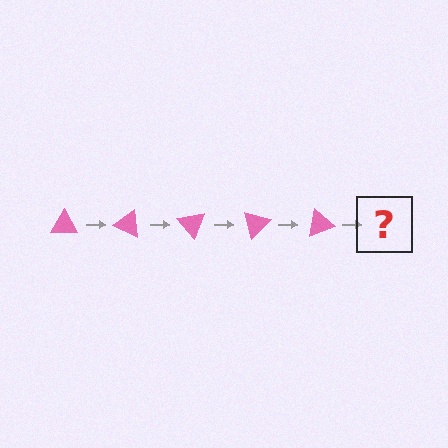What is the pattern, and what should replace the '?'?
The pattern is that the triangle rotates 25 degrees each step. The '?' should be a pink triangle rotated 125 degrees.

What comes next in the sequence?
The next element should be a pink triangle rotated 125 degrees.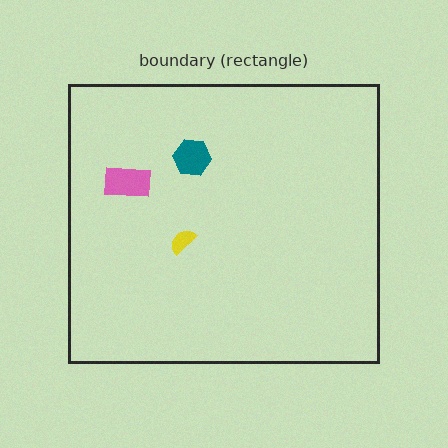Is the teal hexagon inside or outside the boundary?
Inside.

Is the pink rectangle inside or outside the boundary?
Inside.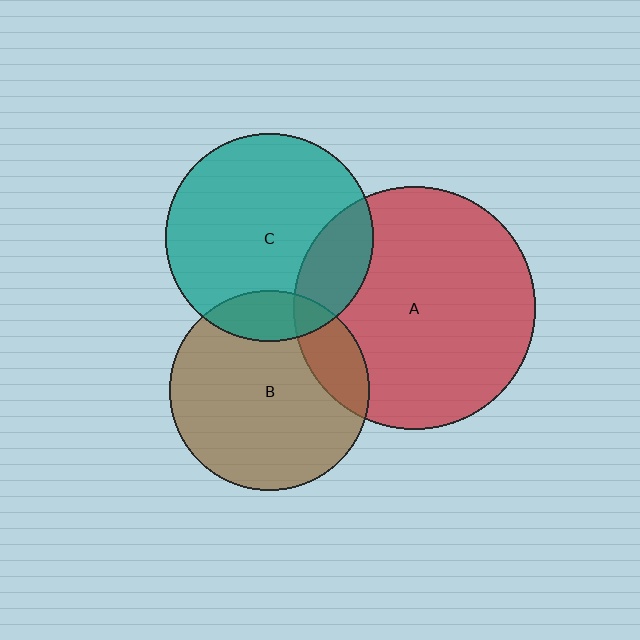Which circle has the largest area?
Circle A (red).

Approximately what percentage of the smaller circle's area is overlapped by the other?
Approximately 15%.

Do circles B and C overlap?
Yes.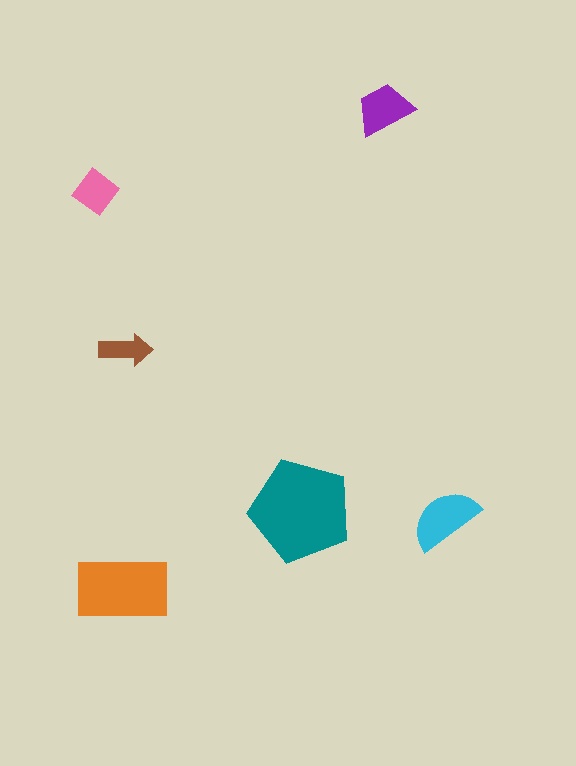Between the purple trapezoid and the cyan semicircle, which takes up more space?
The cyan semicircle.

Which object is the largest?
The teal pentagon.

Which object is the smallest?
The brown arrow.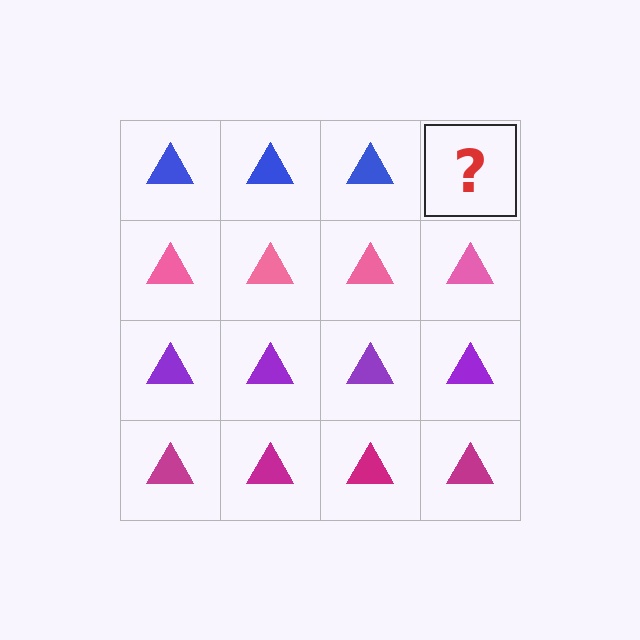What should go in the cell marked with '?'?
The missing cell should contain a blue triangle.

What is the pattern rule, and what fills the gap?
The rule is that each row has a consistent color. The gap should be filled with a blue triangle.